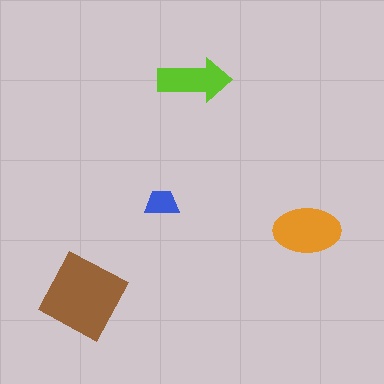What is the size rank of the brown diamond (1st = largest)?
1st.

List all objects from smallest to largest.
The blue trapezoid, the lime arrow, the orange ellipse, the brown diamond.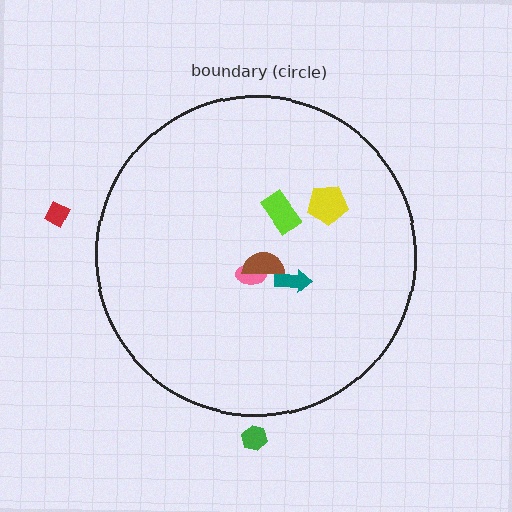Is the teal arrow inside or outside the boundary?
Inside.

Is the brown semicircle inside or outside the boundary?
Inside.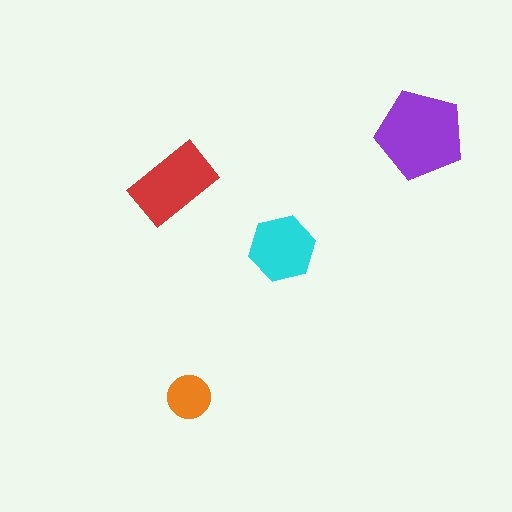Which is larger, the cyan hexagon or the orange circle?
The cyan hexagon.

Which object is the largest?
The purple pentagon.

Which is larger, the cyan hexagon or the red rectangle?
The red rectangle.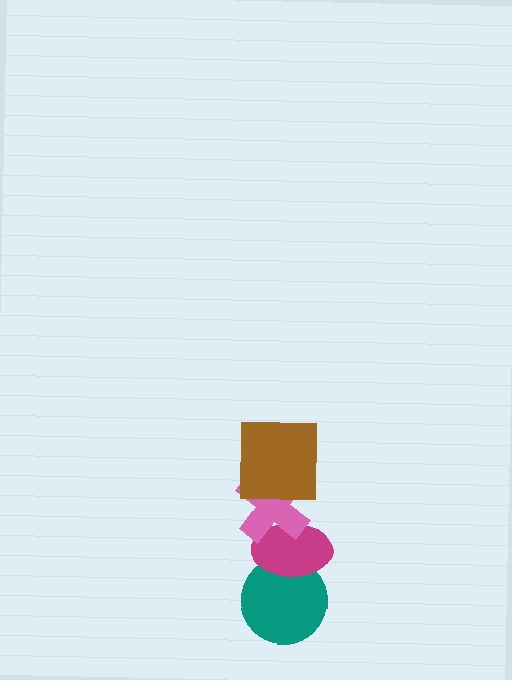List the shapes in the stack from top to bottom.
From top to bottom: the brown square, the pink cross, the magenta ellipse, the teal circle.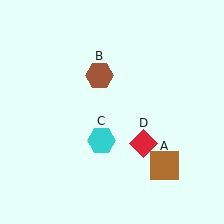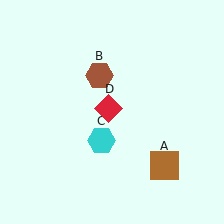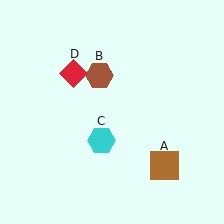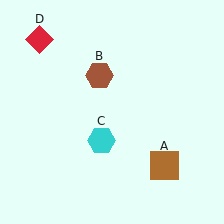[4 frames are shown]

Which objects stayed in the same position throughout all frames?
Brown square (object A) and brown hexagon (object B) and cyan hexagon (object C) remained stationary.